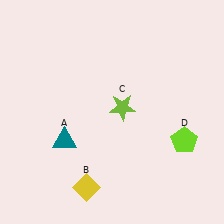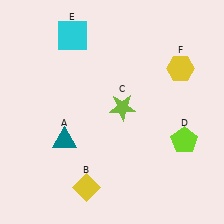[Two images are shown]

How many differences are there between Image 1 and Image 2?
There are 2 differences between the two images.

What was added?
A cyan square (E), a yellow hexagon (F) were added in Image 2.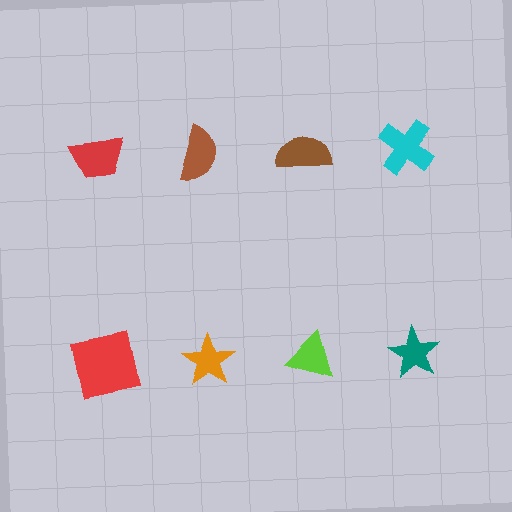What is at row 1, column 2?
A brown semicircle.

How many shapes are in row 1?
4 shapes.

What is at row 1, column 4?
A cyan cross.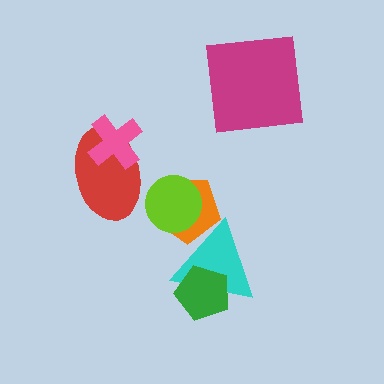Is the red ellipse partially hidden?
Yes, it is partially covered by another shape.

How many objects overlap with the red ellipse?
1 object overlaps with the red ellipse.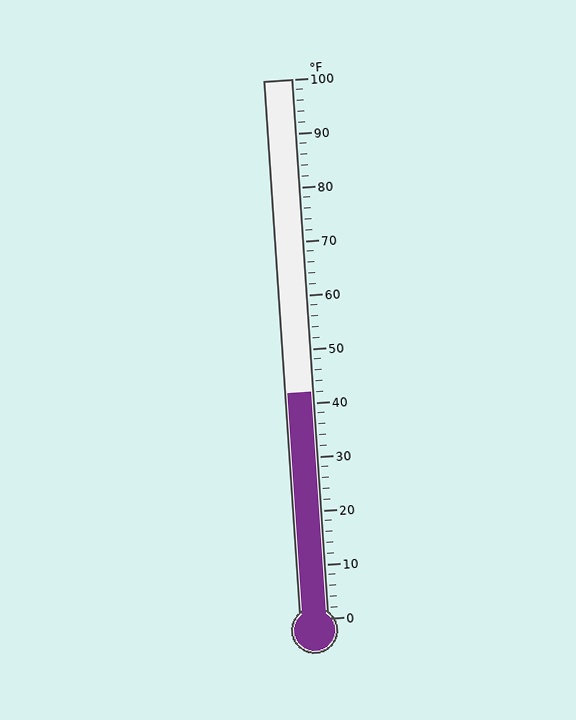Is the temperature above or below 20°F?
The temperature is above 20°F.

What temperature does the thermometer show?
The thermometer shows approximately 42°F.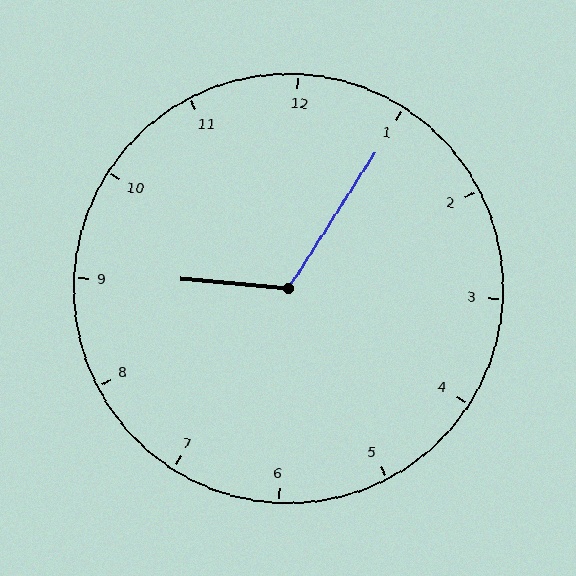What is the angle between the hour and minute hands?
Approximately 118 degrees.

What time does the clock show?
9:05.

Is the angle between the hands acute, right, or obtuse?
It is obtuse.